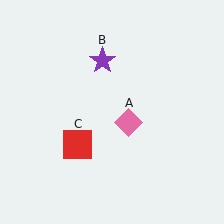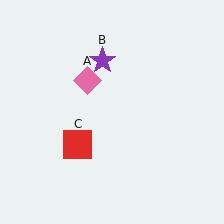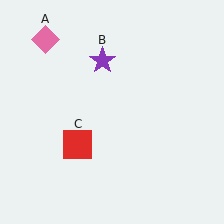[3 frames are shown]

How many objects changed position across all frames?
1 object changed position: pink diamond (object A).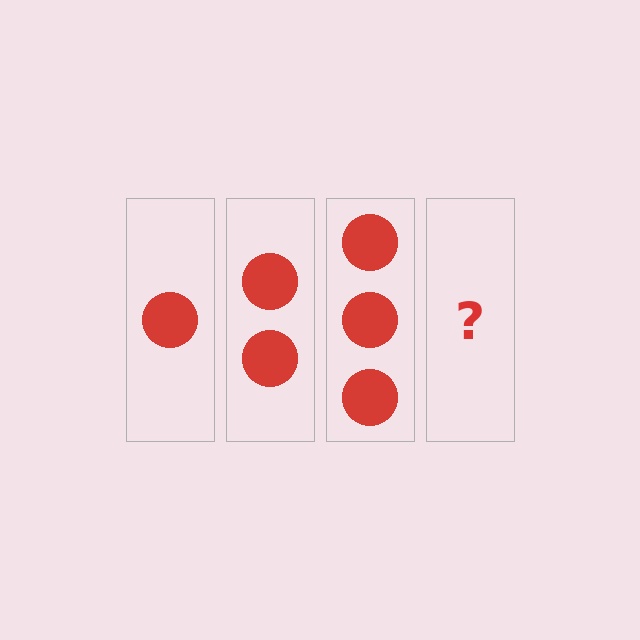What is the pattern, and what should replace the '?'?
The pattern is that each step adds one more circle. The '?' should be 4 circles.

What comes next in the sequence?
The next element should be 4 circles.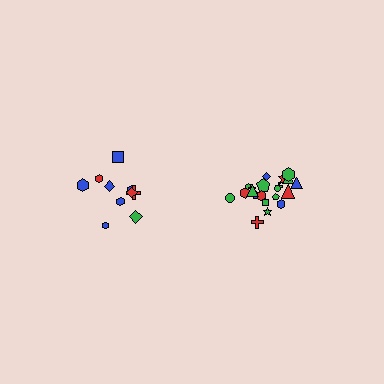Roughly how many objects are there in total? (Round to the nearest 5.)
Roughly 30 objects in total.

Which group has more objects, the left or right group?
The right group.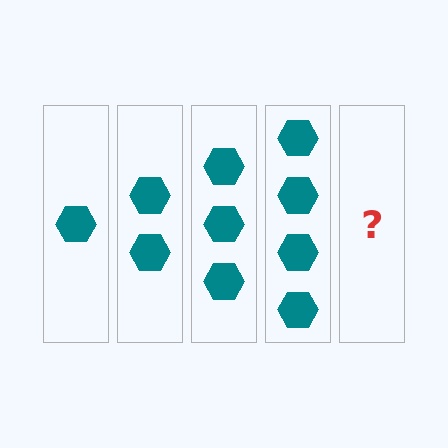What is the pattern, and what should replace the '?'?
The pattern is that each step adds one more hexagon. The '?' should be 5 hexagons.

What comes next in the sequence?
The next element should be 5 hexagons.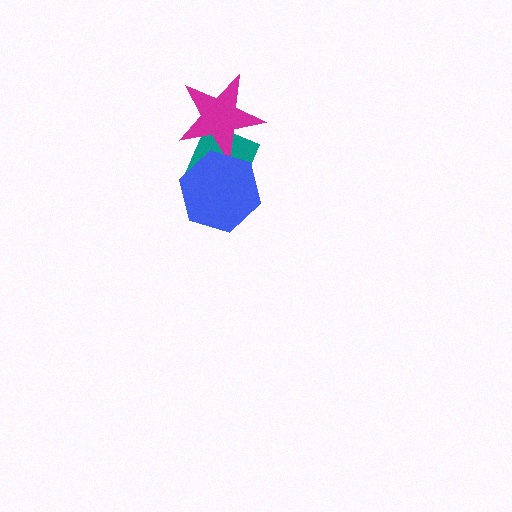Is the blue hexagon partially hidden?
No, no other shape covers it.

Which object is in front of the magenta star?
The blue hexagon is in front of the magenta star.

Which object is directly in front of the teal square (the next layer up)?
The magenta star is directly in front of the teal square.